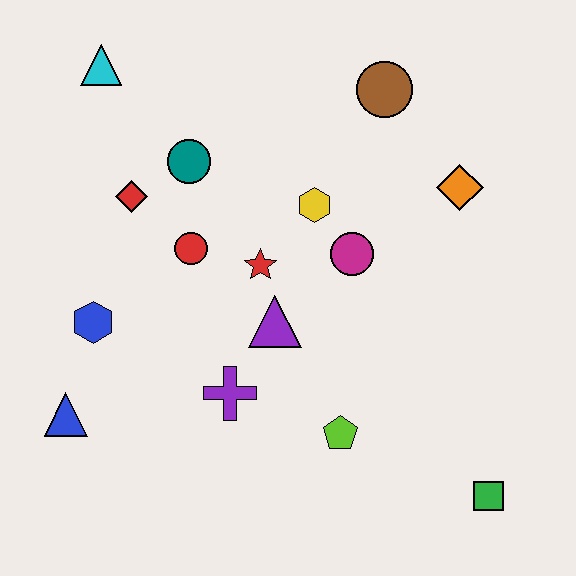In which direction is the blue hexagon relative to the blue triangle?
The blue hexagon is above the blue triangle.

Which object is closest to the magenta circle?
The yellow hexagon is closest to the magenta circle.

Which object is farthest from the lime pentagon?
The cyan triangle is farthest from the lime pentagon.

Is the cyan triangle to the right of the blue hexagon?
Yes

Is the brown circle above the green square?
Yes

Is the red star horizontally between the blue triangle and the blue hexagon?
No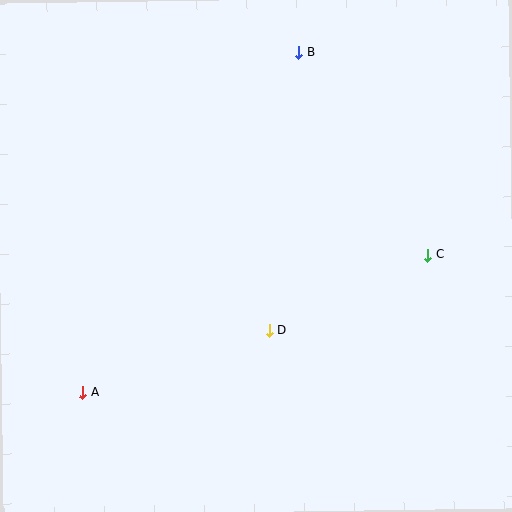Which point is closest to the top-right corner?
Point B is closest to the top-right corner.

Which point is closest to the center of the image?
Point D at (269, 330) is closest to the center.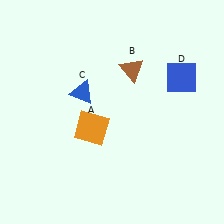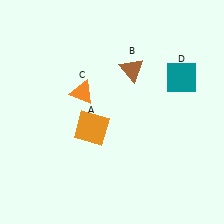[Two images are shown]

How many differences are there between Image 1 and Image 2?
There are 2 differences between the two images.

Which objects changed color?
C changed from blue to orange. D changed from blue to teal.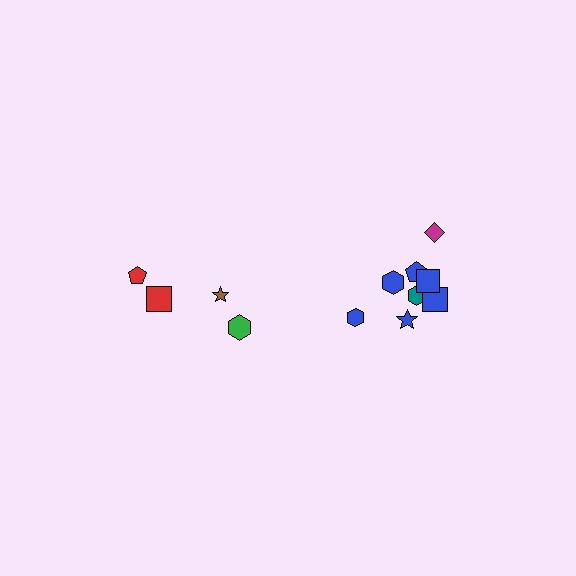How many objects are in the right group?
There are 8 objects.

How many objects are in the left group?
There are 4 objects.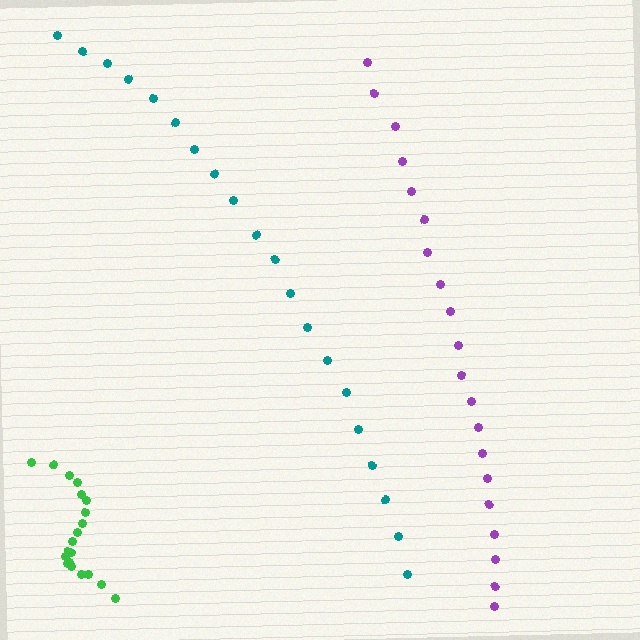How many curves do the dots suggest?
There are 3 distinct paths.